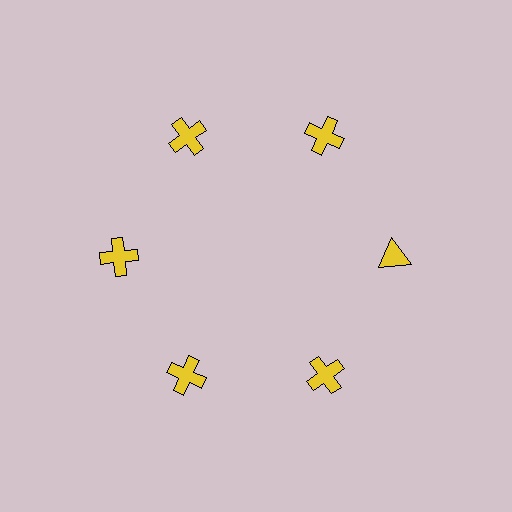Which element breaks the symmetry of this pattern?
The yellow triangle at roughly the 3 o'clock position breaks the symmetry. All other shapes are yellow crosses.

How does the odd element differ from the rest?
It has a different shape: triangle instead of cross.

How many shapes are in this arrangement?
There are 6 shapes arranged in a ring pattern.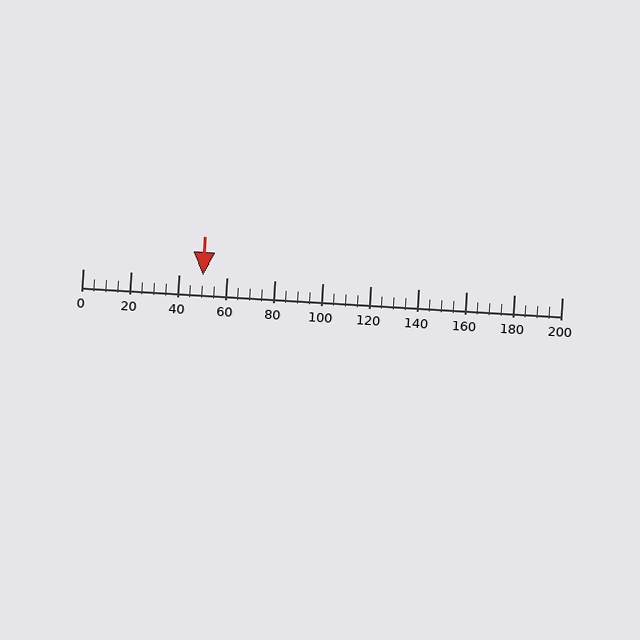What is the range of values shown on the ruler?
The ruler shows values from 0 to 200.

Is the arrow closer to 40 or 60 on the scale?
The arrow is closer to 60.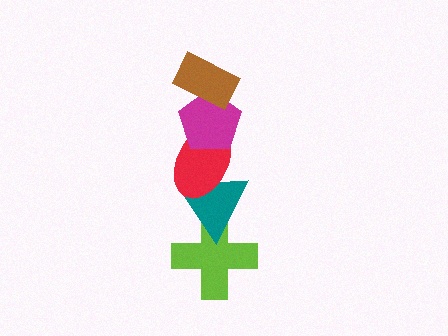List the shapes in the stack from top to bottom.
From top to bottom: the brown rectangle, the magenta pentagon, the red ellipse, the teal triangle, the lime cross.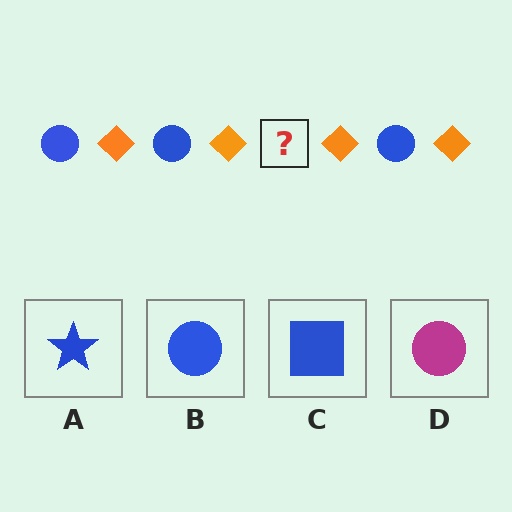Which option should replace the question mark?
Option B.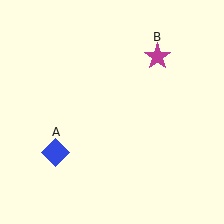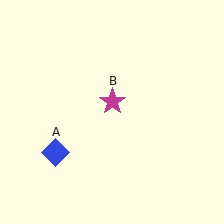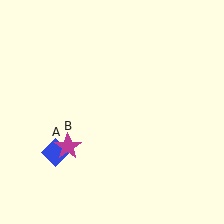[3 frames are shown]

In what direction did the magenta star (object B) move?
The magenta star (object B) moved down and to the left.